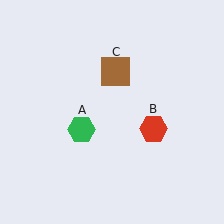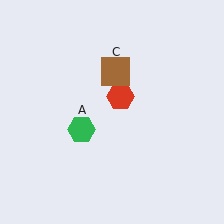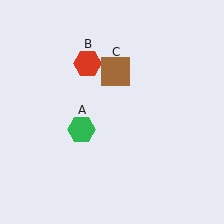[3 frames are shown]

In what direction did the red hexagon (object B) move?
The red hexagon (object B) moved up and to the left.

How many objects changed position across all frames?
1 object changed position: red hexagon (object B).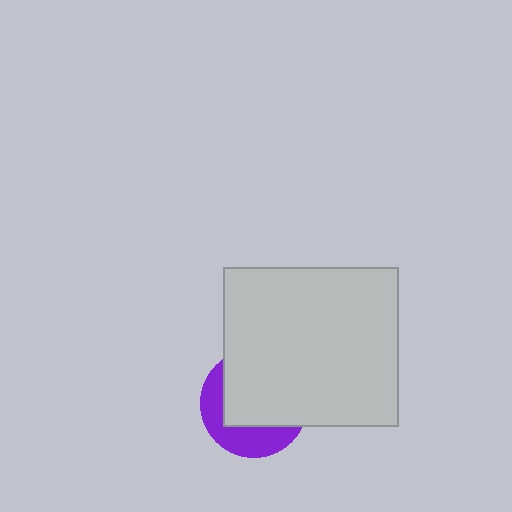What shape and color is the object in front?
The object in front is a light gray rectangle.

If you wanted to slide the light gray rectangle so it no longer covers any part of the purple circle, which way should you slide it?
Slide it toward the upper-right — that is the most direct way to separate the two shapes.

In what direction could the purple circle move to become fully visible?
The purple circle could move toward the lower-left. That would shift it out from behind the light gray rectangle entirely.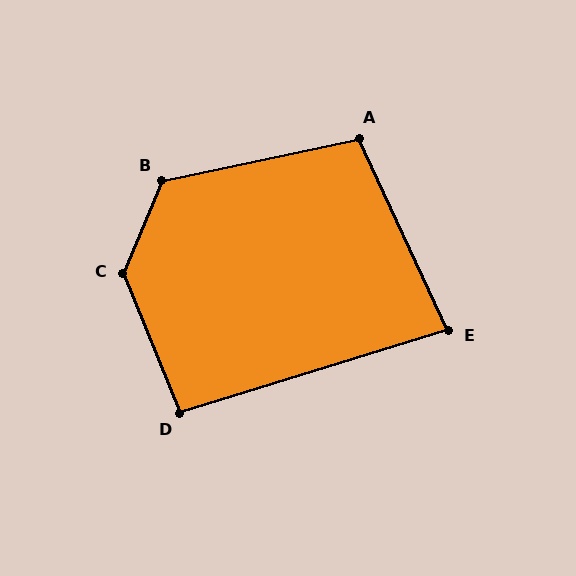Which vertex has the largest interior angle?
C, at approximately 135 degrees.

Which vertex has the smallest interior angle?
E, at approximately 82 degrees.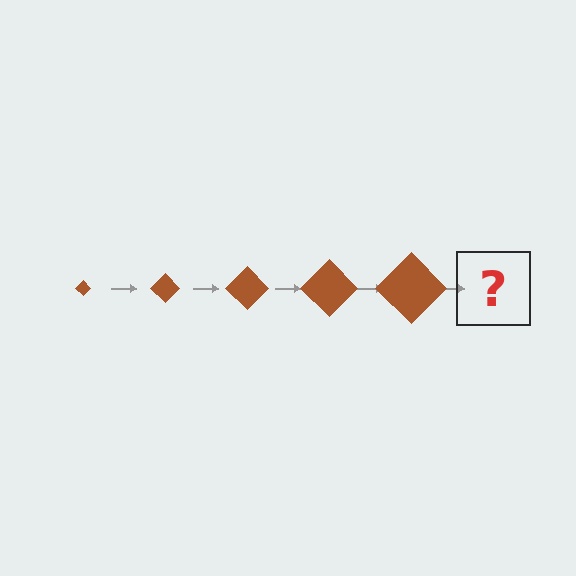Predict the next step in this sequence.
The next step is a brown diamond, larger than the previous one.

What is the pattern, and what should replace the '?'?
The pattern is that the diamond gets progressively larger each step. The '?' should be a brown diamond, larger than the previous one.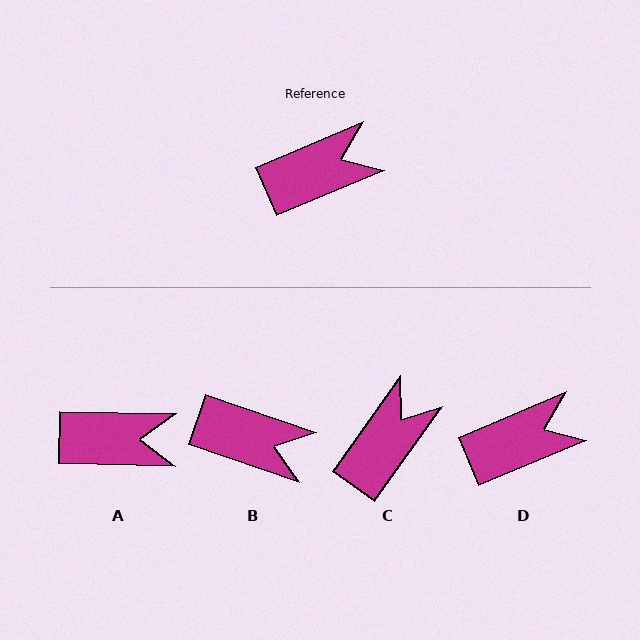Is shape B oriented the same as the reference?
No, it is off by about 42 degrees.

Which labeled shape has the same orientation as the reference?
D.